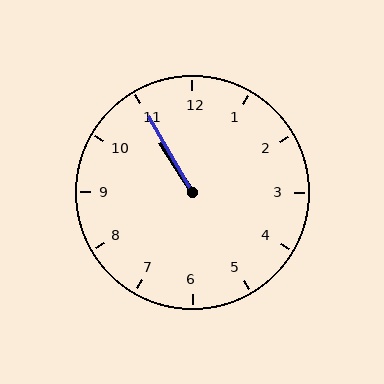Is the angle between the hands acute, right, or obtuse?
It is acute.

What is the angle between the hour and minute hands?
Approximately 2 degrees.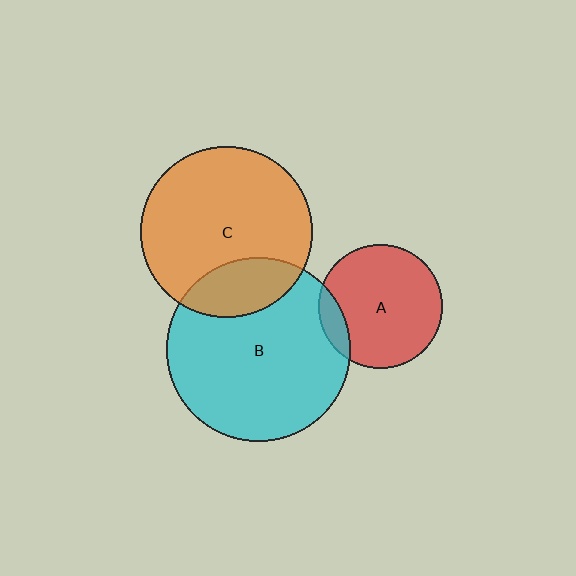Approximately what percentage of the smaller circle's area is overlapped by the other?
Approximately 20%.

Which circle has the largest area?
Circle B (cyan).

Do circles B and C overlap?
Yes.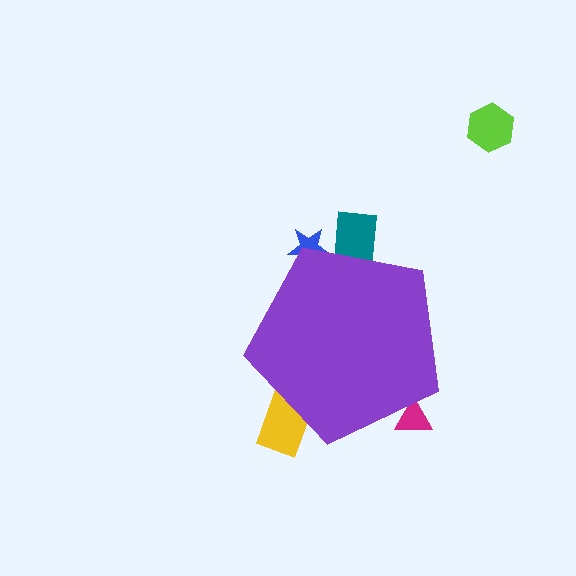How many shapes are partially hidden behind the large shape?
4 shapes are partially hidden.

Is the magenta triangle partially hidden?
Yes, the magenta triangle is partially hidden behind the purple pentagon.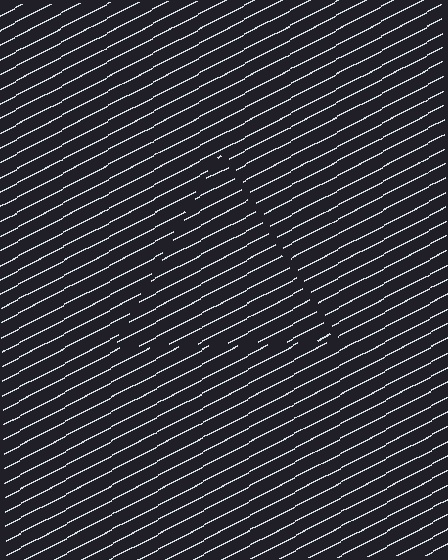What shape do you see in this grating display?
An illusory triangle. The interior of the shape contains the same grating, shifted by half a period — the contour is defined by the phase discontinuity where line-ends from the inner and outer gratings abut.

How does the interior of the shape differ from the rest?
The interior of the shape contains the same grating, shifted by half a period — the contour is defined by the phase discontinuity where line-ends from the inner and outer gratings abut.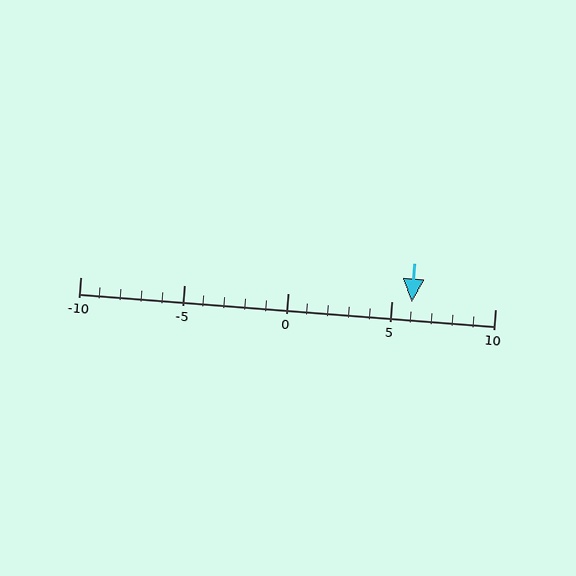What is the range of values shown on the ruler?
The ruler shows values from -10 to 10.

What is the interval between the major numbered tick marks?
The major tick marks are spaced 5 units apart.